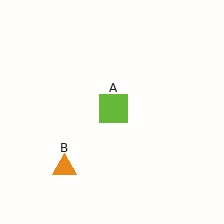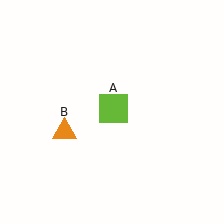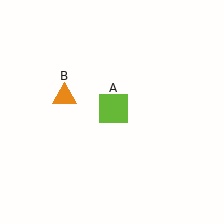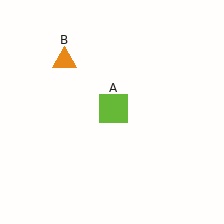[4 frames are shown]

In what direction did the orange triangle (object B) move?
The orange triangle (object B) moved up.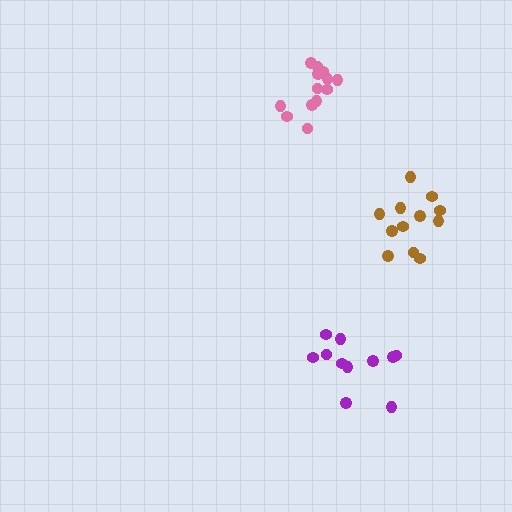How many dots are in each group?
Group 1: 11 dots, Group 2: 13 dots, Group 3: 12 dots (36 total).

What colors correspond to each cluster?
The clusters are colored: purple, pink, brown.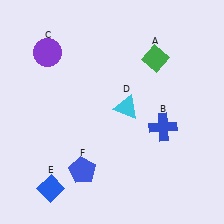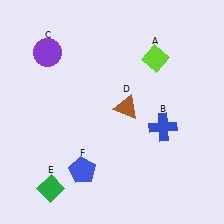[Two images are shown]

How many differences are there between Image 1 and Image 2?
There are 3 differences between the two images.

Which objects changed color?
A changed from green to lime. D changed from cyan to brown. E changed from blue to green.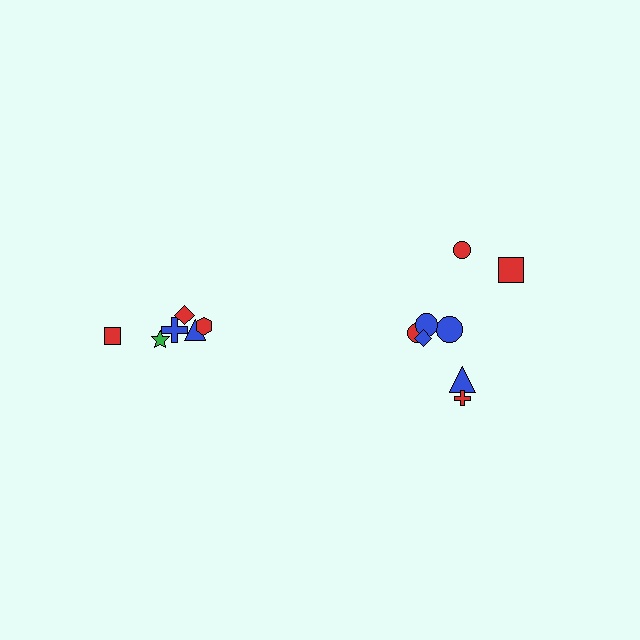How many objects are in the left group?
There are 6 objects.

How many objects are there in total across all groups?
There are 14 objects.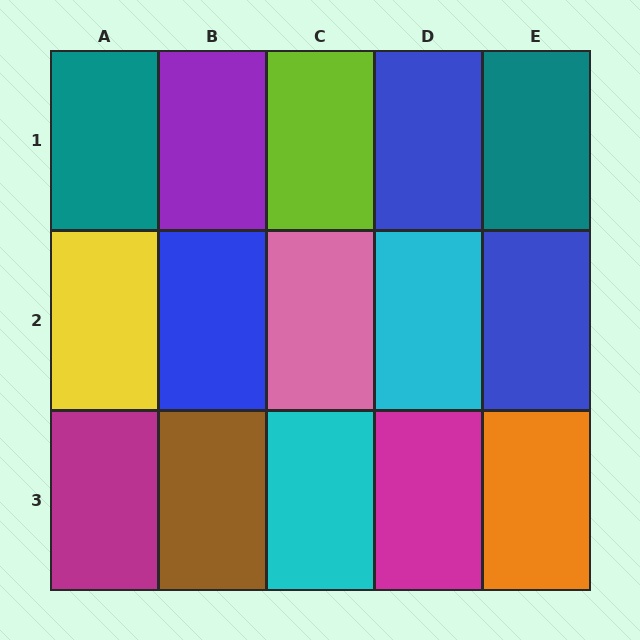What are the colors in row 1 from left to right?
Teal, purple, lime, blue, teal.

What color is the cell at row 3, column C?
Cyan.